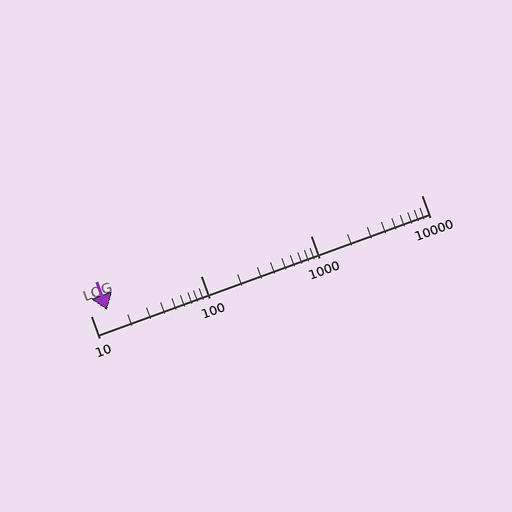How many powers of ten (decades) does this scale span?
The scale spans 3 decades, from 10 to 10000.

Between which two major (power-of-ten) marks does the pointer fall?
The pointer is between 10 and 100.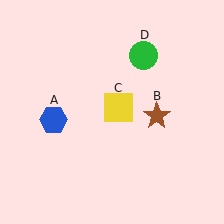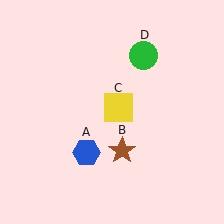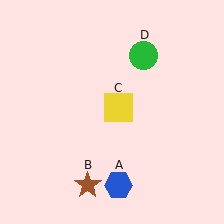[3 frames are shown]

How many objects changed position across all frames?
2 objects changed position: blue hexagon (object A), brown star (object B).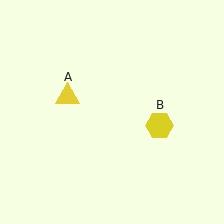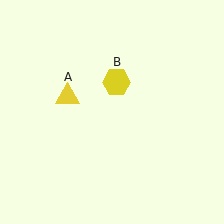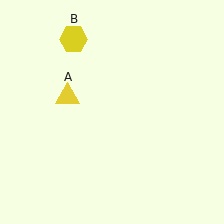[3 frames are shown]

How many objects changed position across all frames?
1 object changed position: yellow hexagon (object B).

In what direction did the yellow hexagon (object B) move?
The yellow hexagon (object B) moved up and to the left.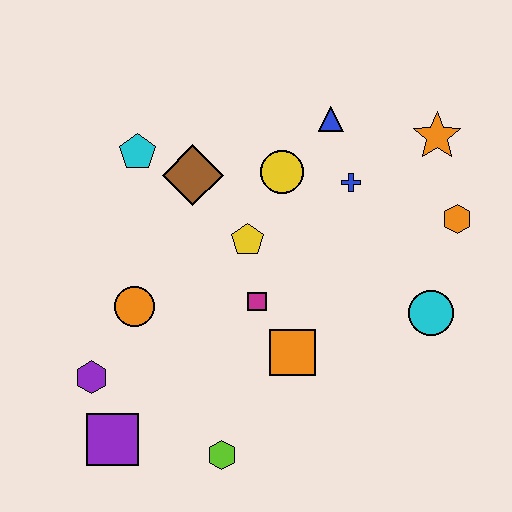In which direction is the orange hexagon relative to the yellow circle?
The orange hexagon is to the right of the yellow circle.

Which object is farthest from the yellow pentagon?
The purple square is farthest from the yellow pentagon.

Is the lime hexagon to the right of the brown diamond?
Yes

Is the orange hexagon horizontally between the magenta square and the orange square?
No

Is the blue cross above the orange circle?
Yes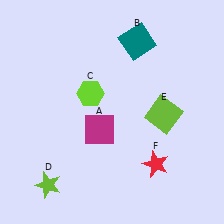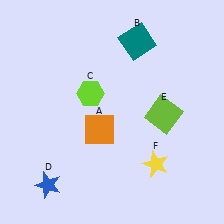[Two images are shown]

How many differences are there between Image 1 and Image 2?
There are 3 differences between the two images.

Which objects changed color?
A changed from magenta to orange. D changed from lime to blue. F changed from red to yellow.